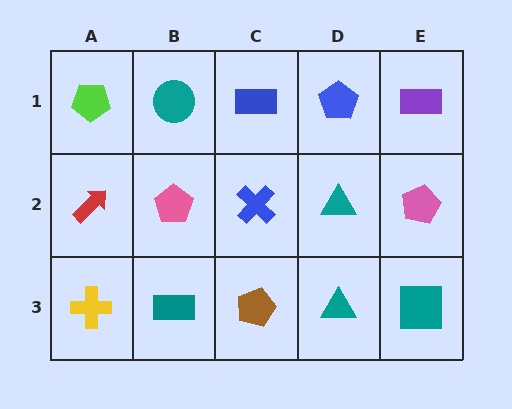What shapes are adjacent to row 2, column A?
A lime pentagon (row 1, column A), a yellow cross (row 3, column A), a pink pentagon (row 2, column B).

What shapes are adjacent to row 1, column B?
A pink pentagon (row 2, column B), a lime pentagon (row 1, column A), a blue rectangle (row 1, column C).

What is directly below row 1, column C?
A blue cross.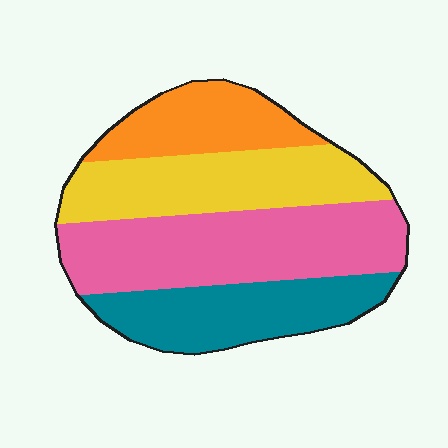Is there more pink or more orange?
Pink.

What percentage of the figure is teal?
Teal covers around 20% of the figure.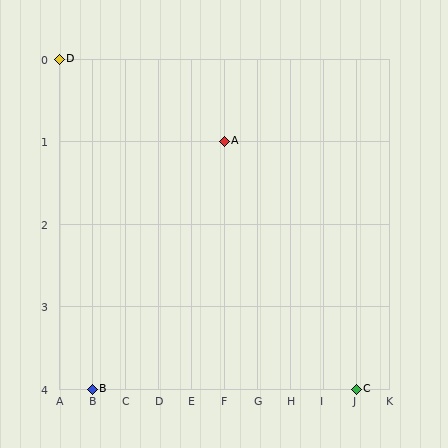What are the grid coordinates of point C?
Point C is at grid coordinates (J, 4).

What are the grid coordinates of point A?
Point A is at grid coordinates (F, 1).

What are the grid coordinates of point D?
Point D is at grid coordinates (A, 0).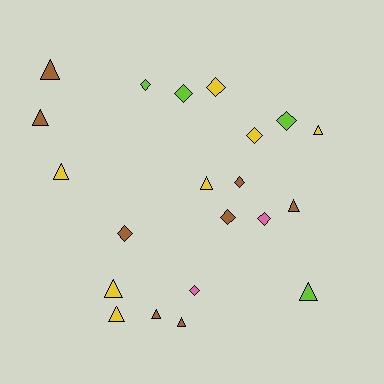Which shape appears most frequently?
Triangle, with 11 objects.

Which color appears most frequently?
Brown, with 8 objects.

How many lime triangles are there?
There is 1 lime triangle.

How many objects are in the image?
There are 21 objects.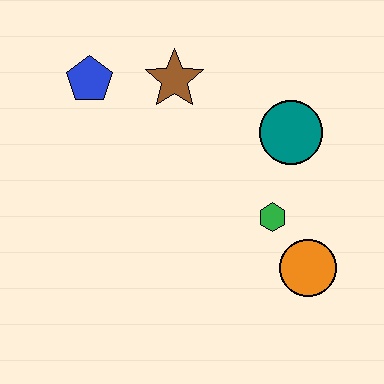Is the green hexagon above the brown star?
No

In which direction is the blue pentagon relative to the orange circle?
The blue pentagon is to the left of the orange circle.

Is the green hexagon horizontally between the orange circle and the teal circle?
No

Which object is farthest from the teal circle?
The blue pentagon is farthest from the teal circle.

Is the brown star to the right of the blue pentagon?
Yes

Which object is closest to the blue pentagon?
The brown star is closest to the blue pentagon.